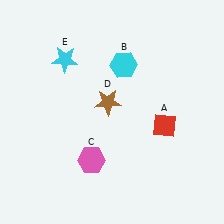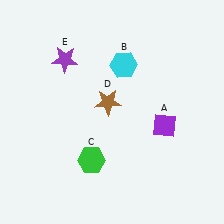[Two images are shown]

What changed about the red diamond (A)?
In Image 1, A is red. In Image 2, it changed to purple.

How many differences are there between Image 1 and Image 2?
There are 3 differences between the two images.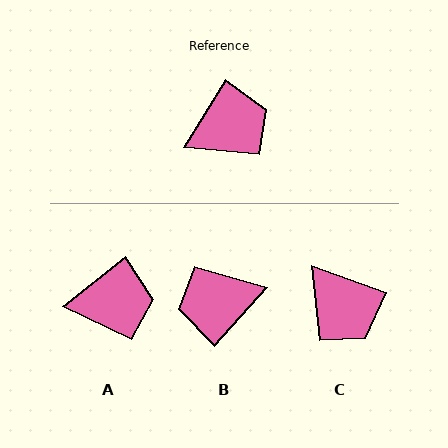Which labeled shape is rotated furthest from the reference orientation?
B, about 169 degrees away.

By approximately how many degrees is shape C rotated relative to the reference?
Approximately 78 degrees clockwise.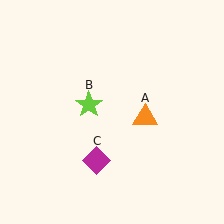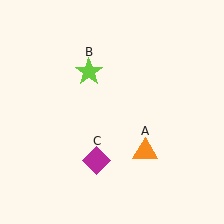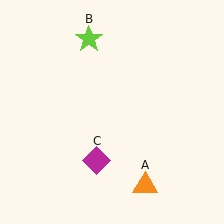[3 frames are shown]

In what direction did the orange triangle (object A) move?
The orange triangle (object A) moved down.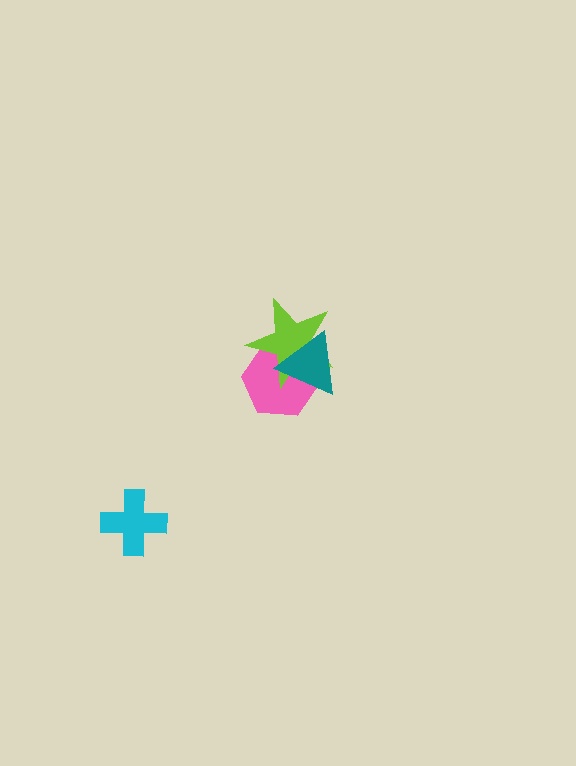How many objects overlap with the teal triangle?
2 objects overlap with the teal triangle.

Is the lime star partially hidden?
Yes, it is partially covered by another shape.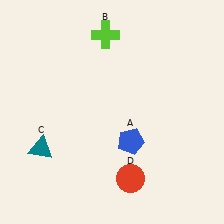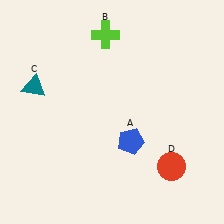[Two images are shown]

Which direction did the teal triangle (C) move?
The teal triangle (C) moved up.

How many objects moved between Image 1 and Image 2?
2 objects moved between the two images.